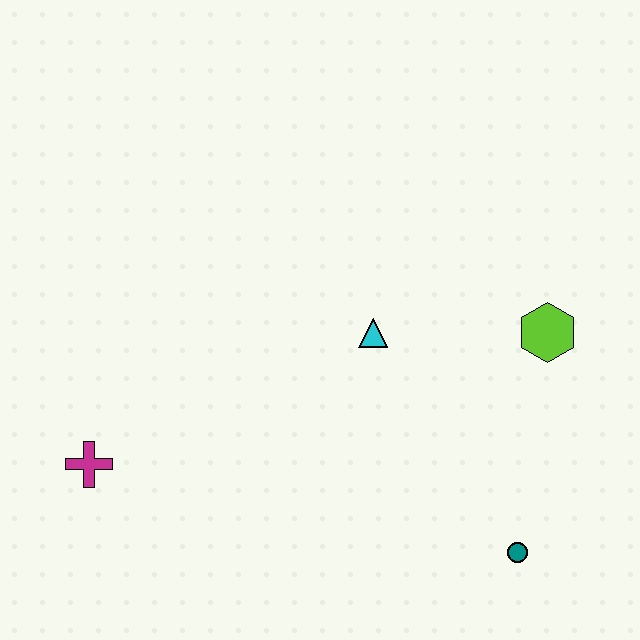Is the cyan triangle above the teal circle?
Yes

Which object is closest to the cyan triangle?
The lime hexagon is closest to the cyan triangle.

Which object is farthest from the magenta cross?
The lime hexagon is farthest from the magenta cross.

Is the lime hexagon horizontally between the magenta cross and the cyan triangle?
No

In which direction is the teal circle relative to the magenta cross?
The teal circle is to the right of the magenta cross.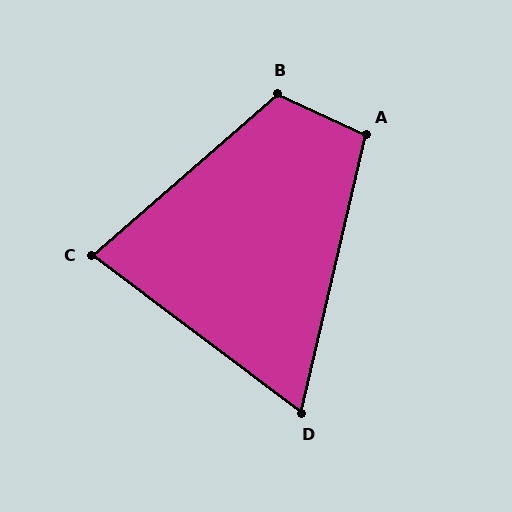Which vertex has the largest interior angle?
B, at approximately 114 degrees.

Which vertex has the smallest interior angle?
D, at approximately 66 degrees.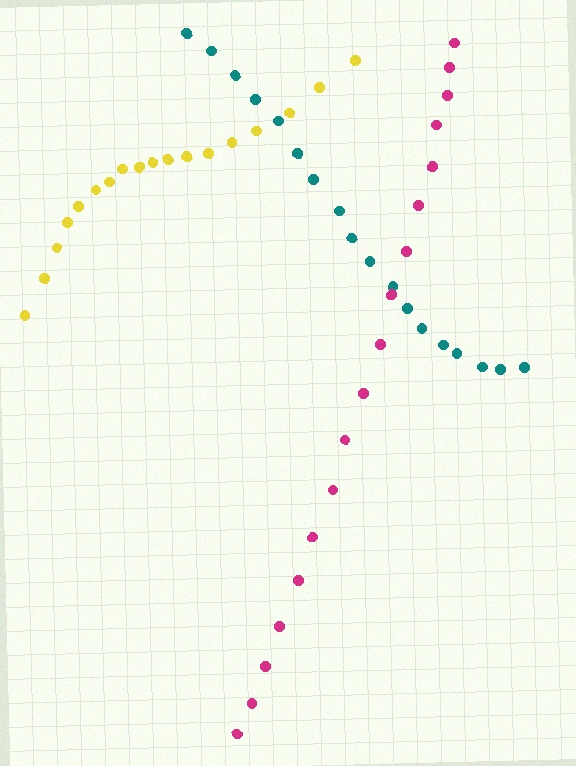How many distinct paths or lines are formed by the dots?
There are 3 distinct paths.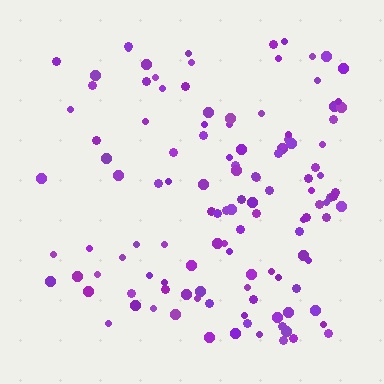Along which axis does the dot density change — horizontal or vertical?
Horizontal.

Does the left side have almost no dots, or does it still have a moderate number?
Still a moderate number, just noticeably fewer than the right.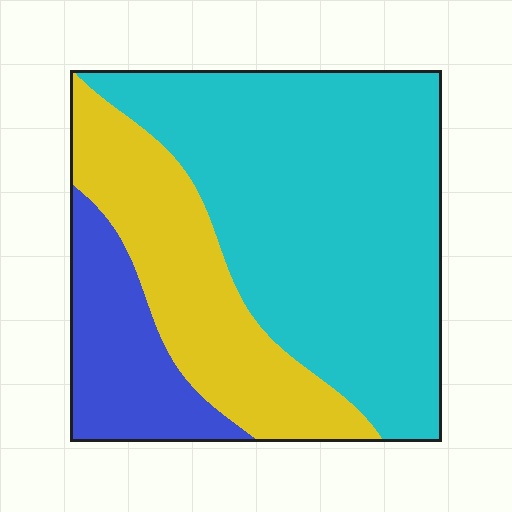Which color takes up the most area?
Cyan, at roughly 55%.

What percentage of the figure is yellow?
Yellow takes up between a quarter and a half of the figure.